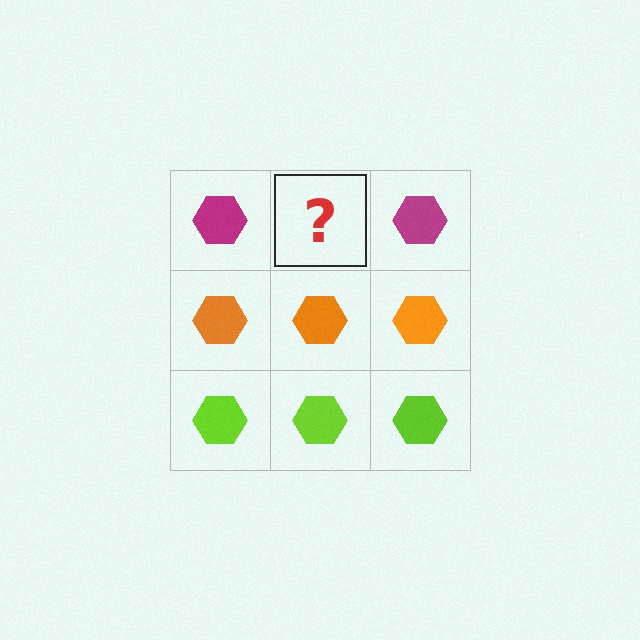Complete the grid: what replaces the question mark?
The question mark should be replaced with a magenta hexagon.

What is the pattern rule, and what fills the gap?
The rule is that each row has a consistent color. The gap should be filled with a magenta hexagon.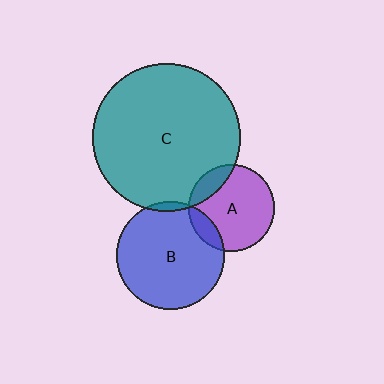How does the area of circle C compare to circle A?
Approximately 2.9 times.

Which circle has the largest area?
Circle C (teal).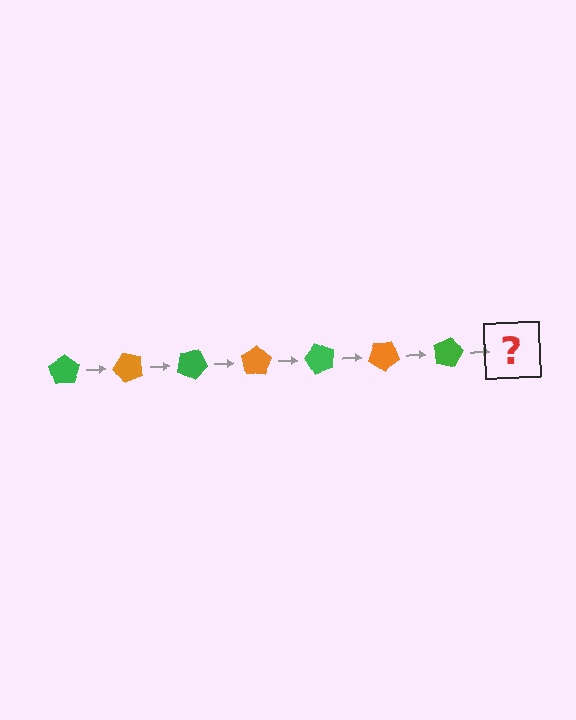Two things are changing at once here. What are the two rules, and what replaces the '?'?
The two rules are that it rotates 50 degrees each step and the color cycles through green and orange. The '?' should be an orange pentagon, rotated 350 degrees from the start.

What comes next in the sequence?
The next element should be an orange pentagon, rotated 350 degrees from the start.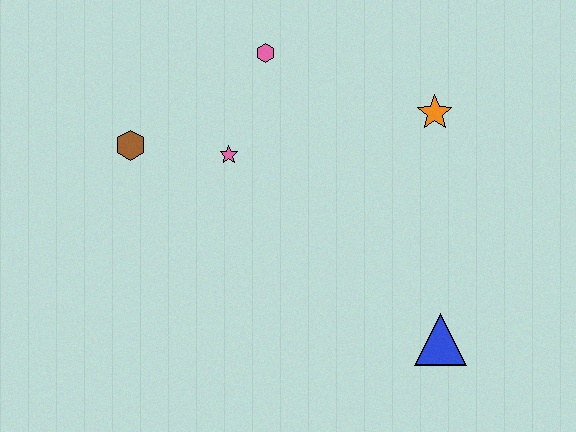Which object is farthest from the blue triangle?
The brown hexagon is farthest from the blue triangle.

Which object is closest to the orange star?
The pink hexagon is closest to the orange star.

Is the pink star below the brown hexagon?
Yes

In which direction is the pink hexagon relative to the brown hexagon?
The pink hexagon is to the right of the brown hexagon.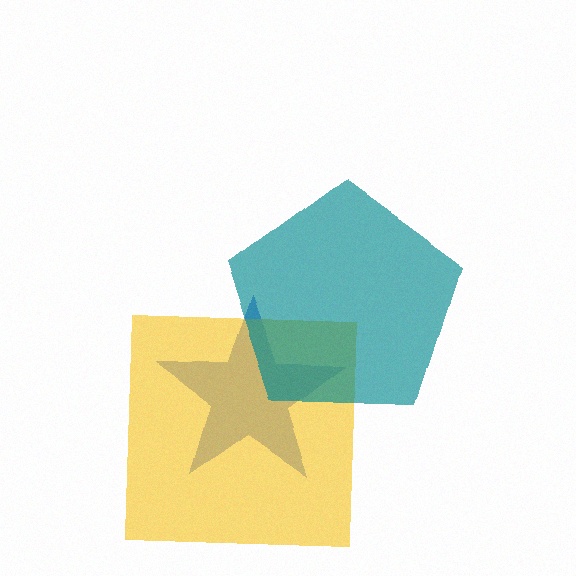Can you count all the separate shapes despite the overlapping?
Yes, there are 3 separate shapes.